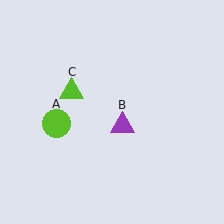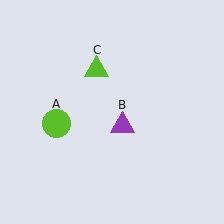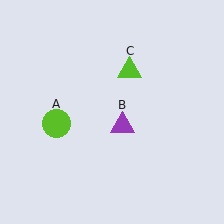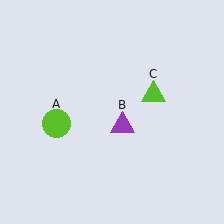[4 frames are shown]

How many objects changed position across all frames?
1 object changed position: lime triangle (object C).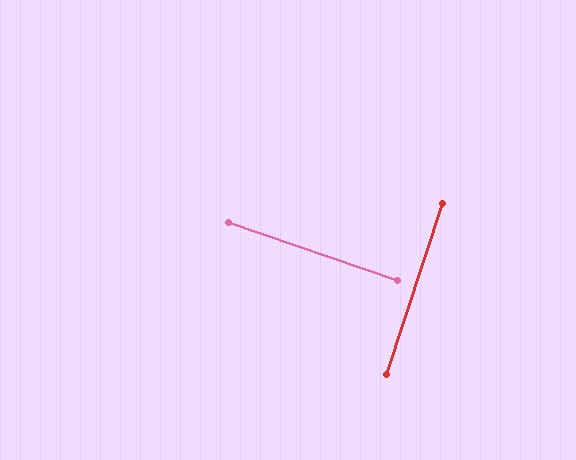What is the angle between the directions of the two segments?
Approximately 89 degrees.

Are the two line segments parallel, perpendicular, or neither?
Perpendicular — they meet at approximately 89°.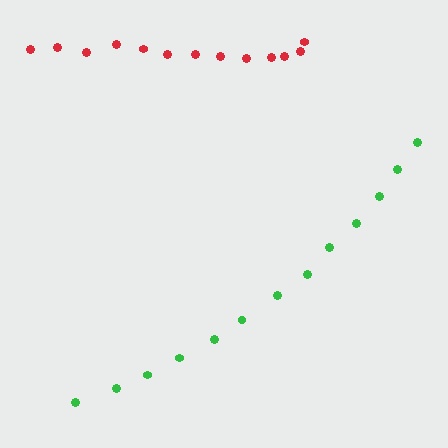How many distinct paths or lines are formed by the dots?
There are 2 distinct paths.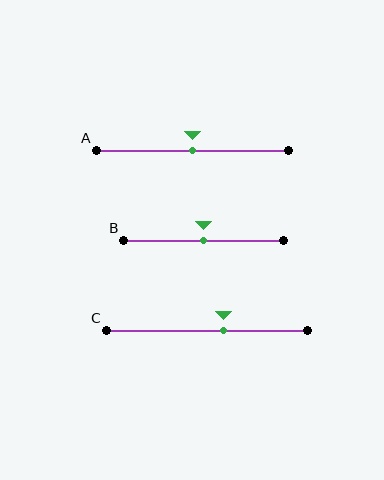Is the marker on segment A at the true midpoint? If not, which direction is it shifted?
Yes, the marker on segment A is at the true midpoint.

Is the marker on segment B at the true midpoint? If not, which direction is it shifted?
Yes, the marker on segment B is at the true midpoint.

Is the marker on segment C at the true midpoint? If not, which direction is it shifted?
No, the marker on segment C is shifted to the right by about 8% of the segment length.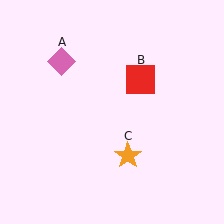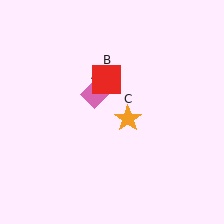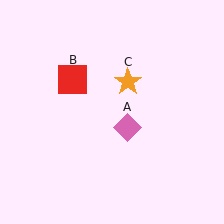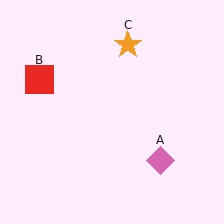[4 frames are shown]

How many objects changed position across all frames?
3 objects changed position: pink diamond (object A), red square (object B), orange star (object C).